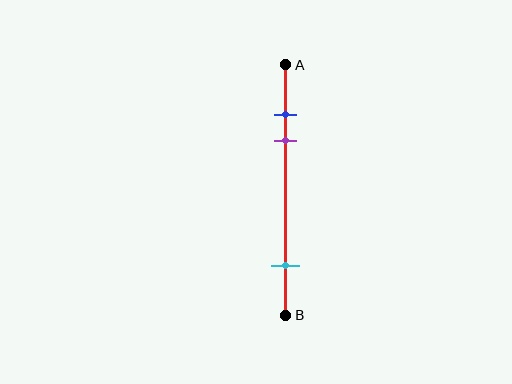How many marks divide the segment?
There are 3 marks dividing the segment.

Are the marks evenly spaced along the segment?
No, the marks are not evenly spaced.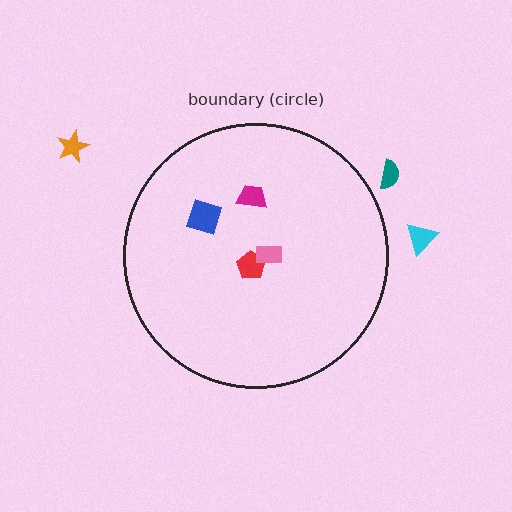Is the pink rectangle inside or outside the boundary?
Inside.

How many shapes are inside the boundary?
4 inside, 3 outside.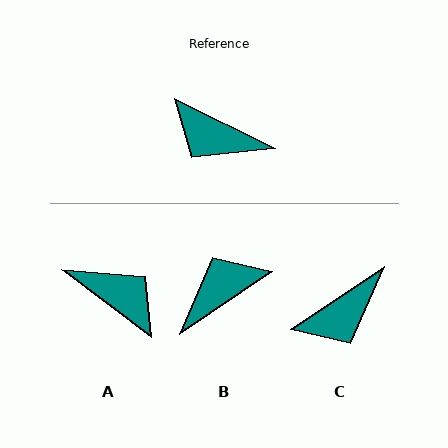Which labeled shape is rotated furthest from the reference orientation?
A, about 169 degrees away.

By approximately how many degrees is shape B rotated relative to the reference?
Approximately 119 degrees clockwise.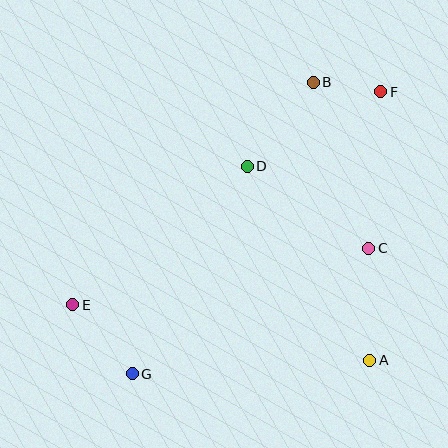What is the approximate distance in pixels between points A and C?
The distance between A and C is approximately 112 pixels.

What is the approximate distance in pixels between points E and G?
The distance between E and G is approximately 91 pixels.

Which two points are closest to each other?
Points B and F are closest to each other.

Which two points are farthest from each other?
Points F and G are farthest from each other.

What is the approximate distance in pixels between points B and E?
The distance between B and E is approximately 328 pixels.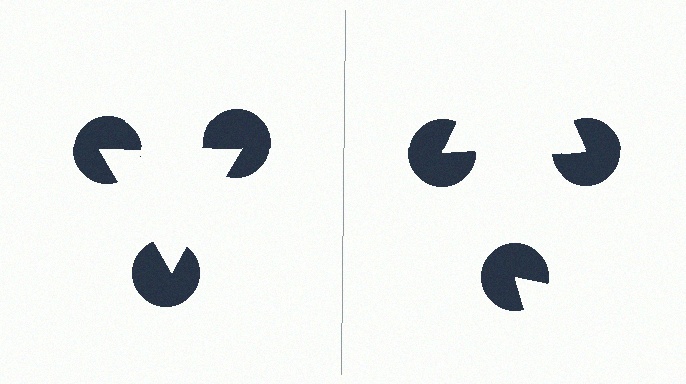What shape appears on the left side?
An illusory triangle.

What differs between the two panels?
The pac-man discs are positioned identically on both sides; only the wedge orientations differ. On the left they align to a triangle; on the right they are misaligned.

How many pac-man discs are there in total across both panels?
6 — 3 on each side.